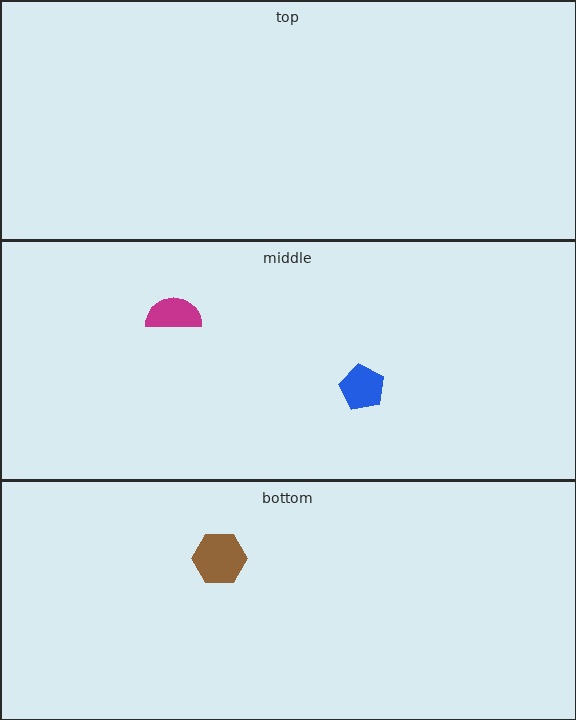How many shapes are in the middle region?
2.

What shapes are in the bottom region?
The brown hexagon.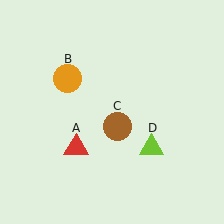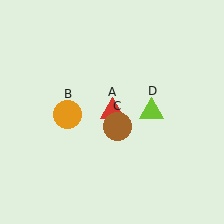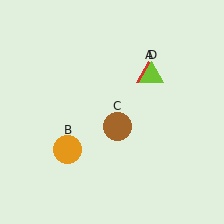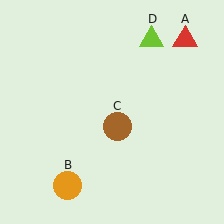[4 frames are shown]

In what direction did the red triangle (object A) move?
The red triangle (object A) moved up and to the right.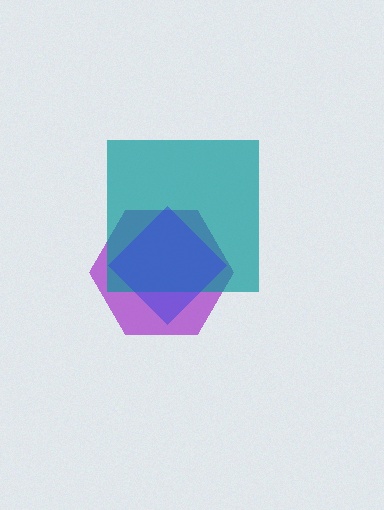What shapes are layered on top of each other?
The layered shapes are: a purple hexagon, a teal square, a blue diamond.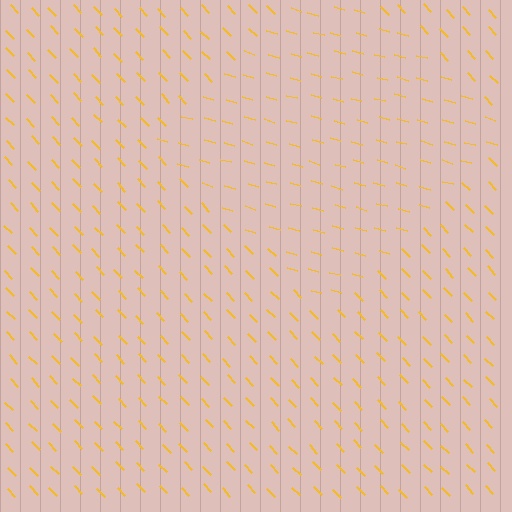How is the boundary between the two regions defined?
The boundary is defined purely by a change in line orientation (approximately 31 degrees difference). All lines are the same color and thickness.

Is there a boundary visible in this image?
Yes, there is a texture boundary formed by a change in line orientation.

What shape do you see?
I see a diamond.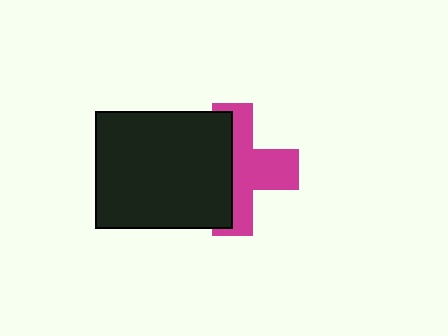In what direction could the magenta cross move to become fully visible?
The magenta cross could move right. That would shift it out from behind the black rectangle entirely.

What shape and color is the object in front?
The object in front is a black rectangle.